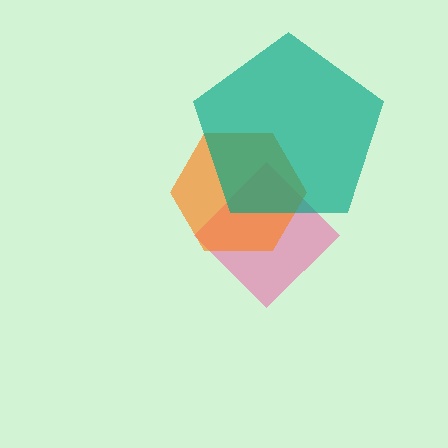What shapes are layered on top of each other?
The layered shapes are: a pink diamond, an orange hexagon, a teal pentagon.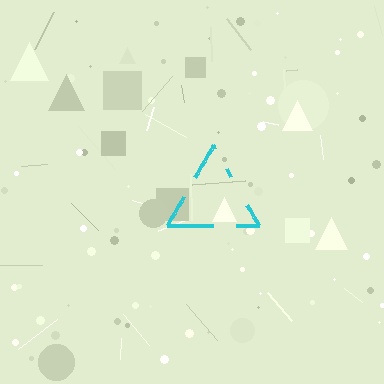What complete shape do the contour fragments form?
The contour fragments form a triangle.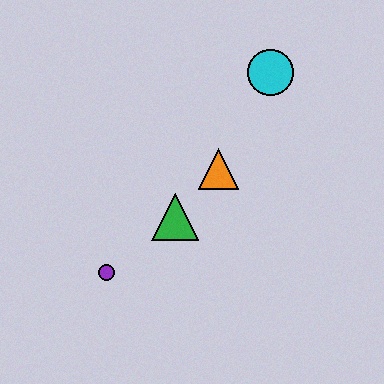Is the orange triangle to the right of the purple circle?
Yes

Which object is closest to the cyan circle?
The orange triangle is closest to the cyan circle.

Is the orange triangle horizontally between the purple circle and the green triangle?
No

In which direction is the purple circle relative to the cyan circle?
The purple circle is below the cyan circle.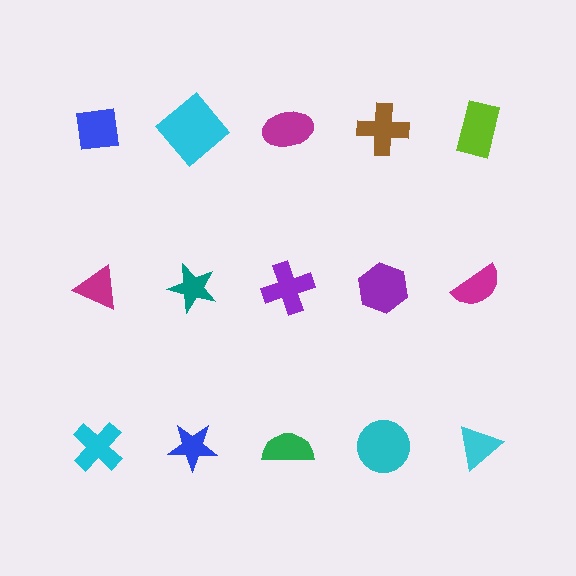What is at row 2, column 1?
A magenta triangle.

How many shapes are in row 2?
5 shapes.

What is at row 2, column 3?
A purple cross.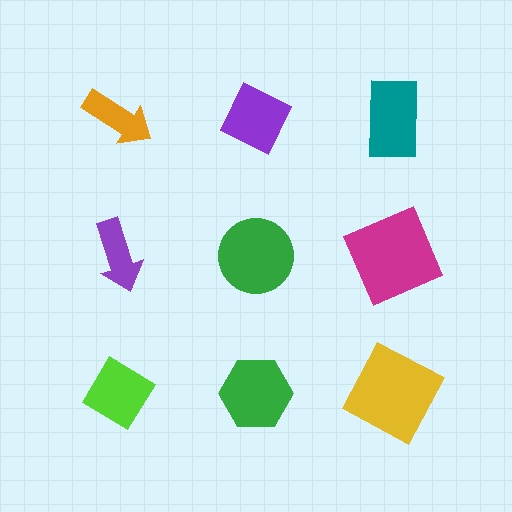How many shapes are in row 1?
3 shapes.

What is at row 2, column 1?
A purple arrow.